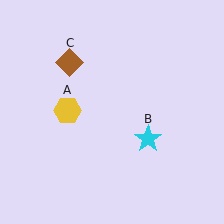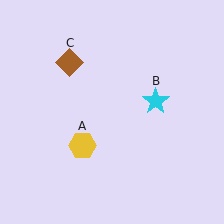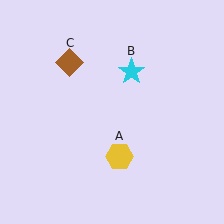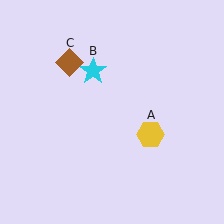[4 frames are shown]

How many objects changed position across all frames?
2 objects changed position: yellow hexagon (object A), cyan star (object B).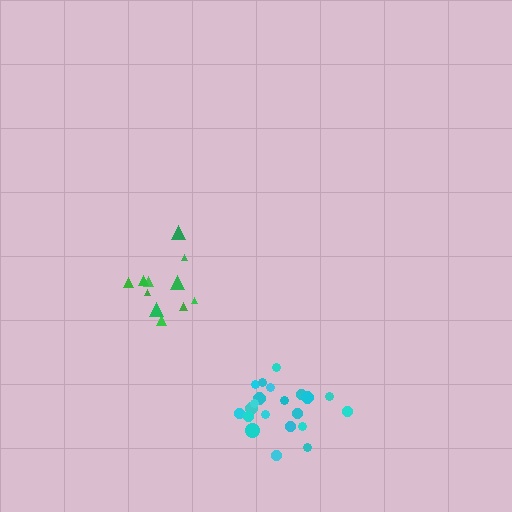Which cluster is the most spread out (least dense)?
Green.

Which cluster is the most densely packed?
Cyan.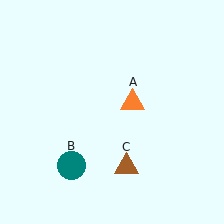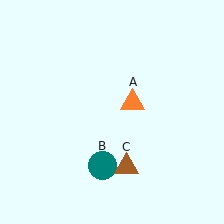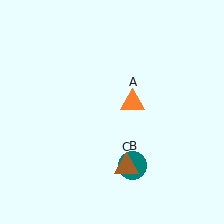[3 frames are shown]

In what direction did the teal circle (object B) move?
The teal circle (object B) moved right.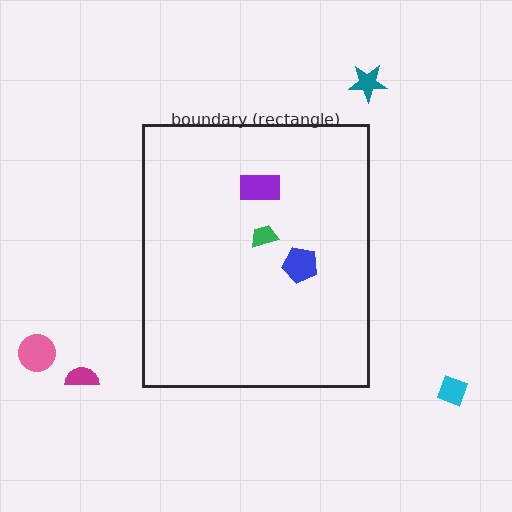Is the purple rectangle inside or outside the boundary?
Inside.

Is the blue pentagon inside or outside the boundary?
Inside.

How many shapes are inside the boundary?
3 inside, 4 outside.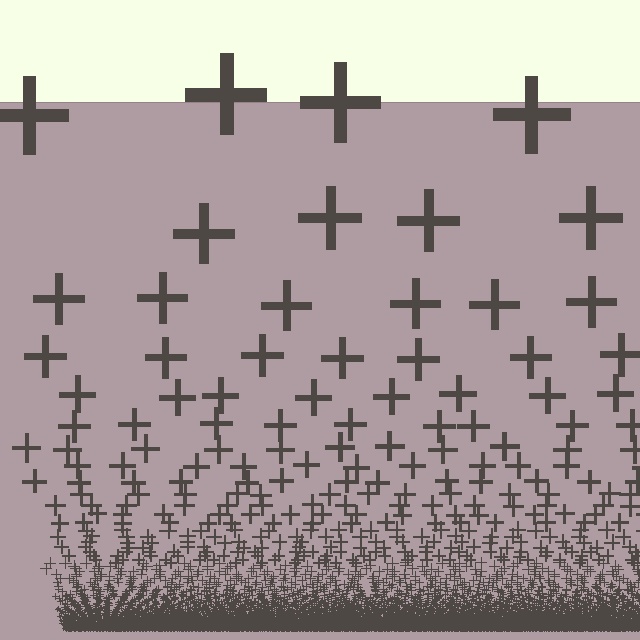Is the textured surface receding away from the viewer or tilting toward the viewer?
The surface appears to tilt toward the viewer. Texture elements get larger and sparser toward the top.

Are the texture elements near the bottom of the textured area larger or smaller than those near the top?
Smaller. The gradient is inverted — elements near the bottom are smaller and denser.